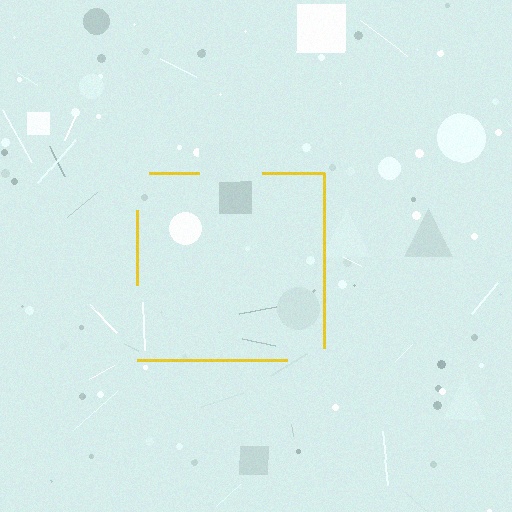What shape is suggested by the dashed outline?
The dashed outline suggests a square.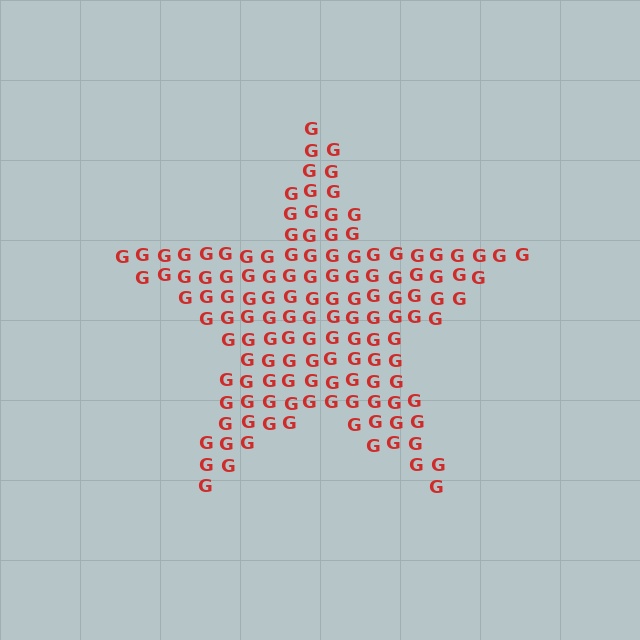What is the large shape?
The large shape is a star.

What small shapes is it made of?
It is made of small letter G's.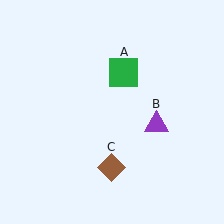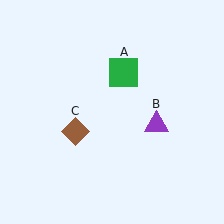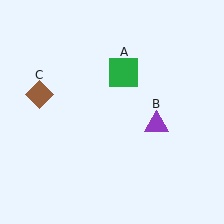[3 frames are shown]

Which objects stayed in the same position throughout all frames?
Green square (object A) and purple triangle (object B) remained stationary.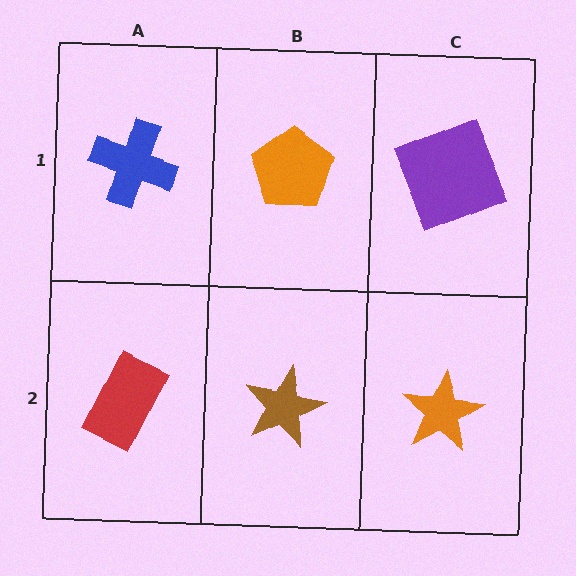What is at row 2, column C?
An orange star.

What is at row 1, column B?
An orange pentagon.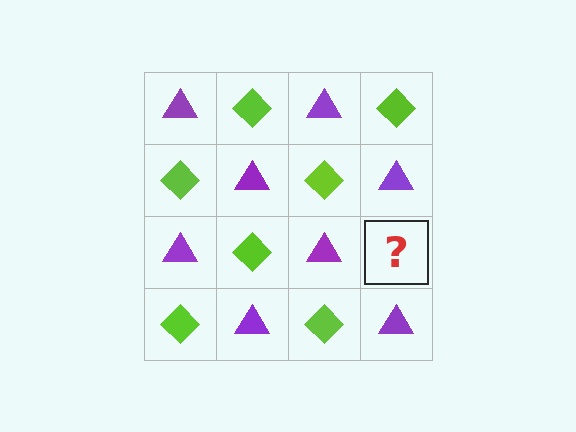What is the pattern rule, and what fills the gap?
The rule is that it alternates purple triangle and lime diamond in a checkerboard pattern. The gap should be filled with a lime diamond.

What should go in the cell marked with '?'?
The missing cell should contain a lime diamond.